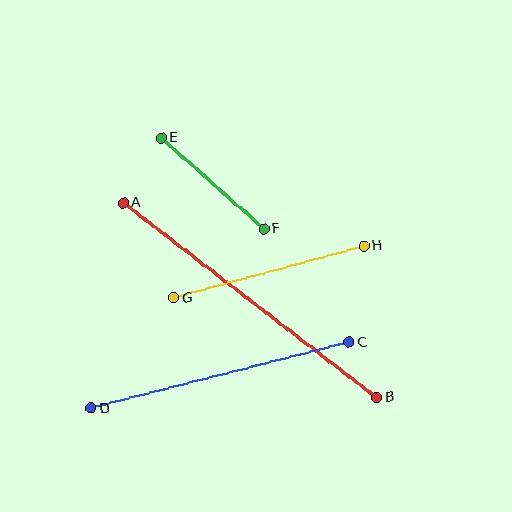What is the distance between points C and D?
The distance is approximately 266 pixels.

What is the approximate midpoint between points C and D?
The midpoint is at approximately (220, 375) pixels.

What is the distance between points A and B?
The distance is approximately 320 pixels.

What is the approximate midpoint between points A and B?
The midpoint is at approximately (250, 300) pixels.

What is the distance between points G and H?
The distance is approximately 197 pixels.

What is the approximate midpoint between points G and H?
The midpoint is at approximately (269, 272) pixels.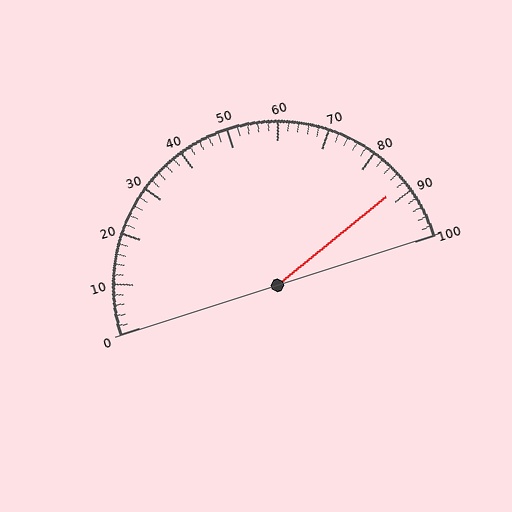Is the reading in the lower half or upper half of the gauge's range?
The reading is in the upper half of the range (0 to 100).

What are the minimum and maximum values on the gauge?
The gauge ranges from 0 to 100.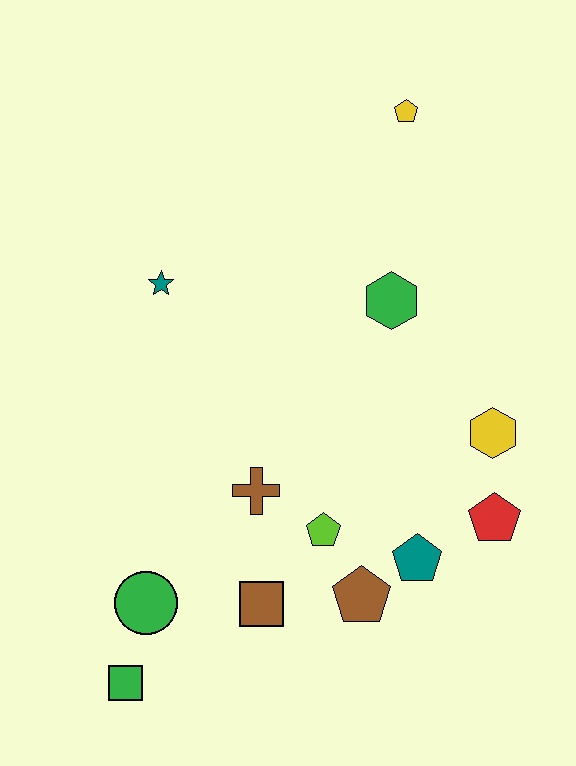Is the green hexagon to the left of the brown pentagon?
No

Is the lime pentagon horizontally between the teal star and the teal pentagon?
Yes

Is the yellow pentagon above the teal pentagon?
Yes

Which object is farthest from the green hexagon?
The green square is farthest from the green hexagon.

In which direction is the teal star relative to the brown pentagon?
The teal star is above the brown pentagon.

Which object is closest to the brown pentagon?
The teal pentagon is closest to the brown pentagon.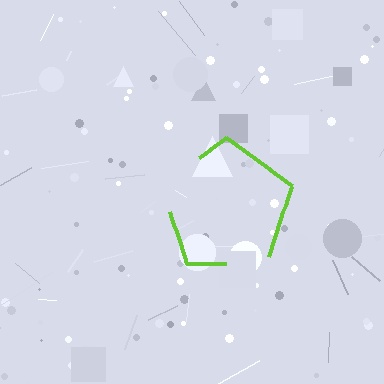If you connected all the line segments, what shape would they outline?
They would outline a pentagon.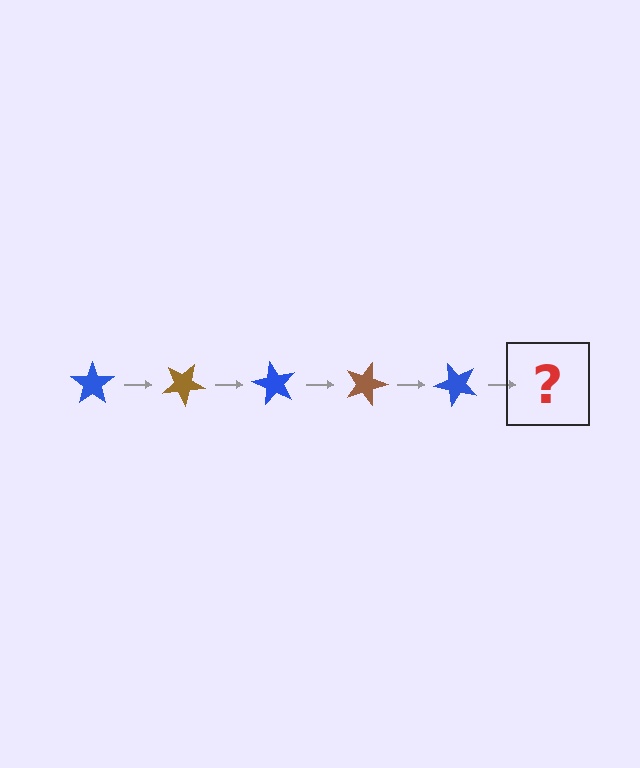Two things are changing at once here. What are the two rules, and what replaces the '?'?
The two rules are that it rotates 30 degrees each step and the color cycles through blue and brown. The '?' should be a brown star, rotated 150 degrees from the start.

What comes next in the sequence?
The next element should be a brown star, rotated 150 degrees from the start.